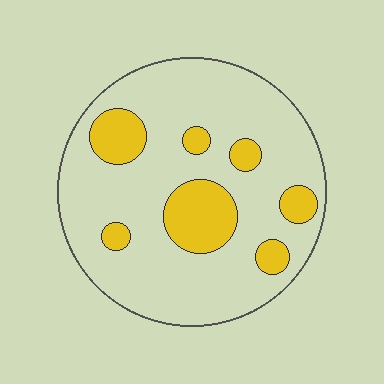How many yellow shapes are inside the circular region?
7.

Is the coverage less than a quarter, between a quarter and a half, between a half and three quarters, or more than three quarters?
Less than a quarter.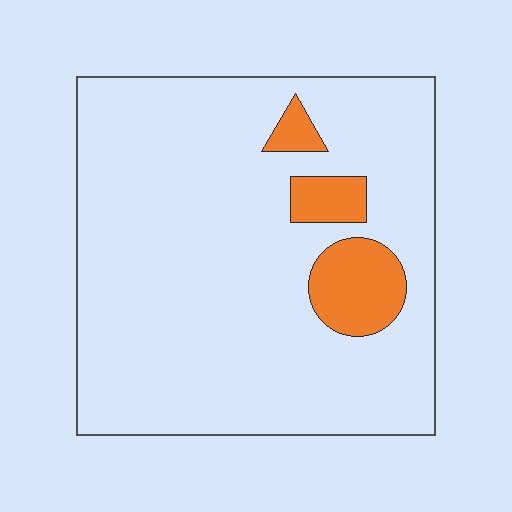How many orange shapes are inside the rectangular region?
3.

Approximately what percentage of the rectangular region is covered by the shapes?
Approximately 10%.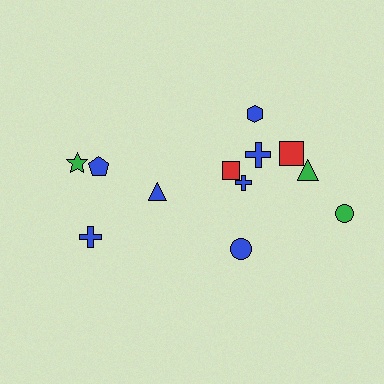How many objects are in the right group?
There are 7 objects.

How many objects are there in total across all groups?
There are 12 objects.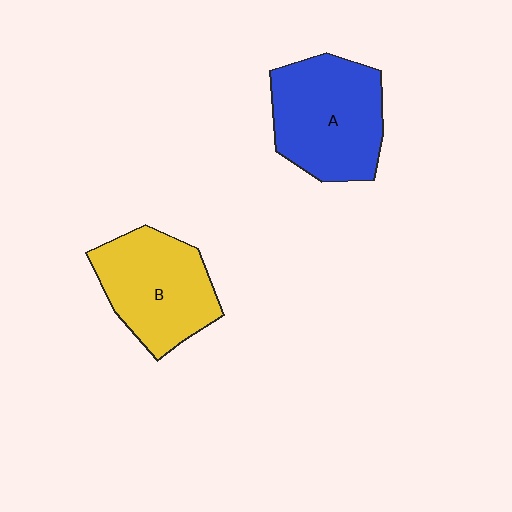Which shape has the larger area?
Shape A (blue).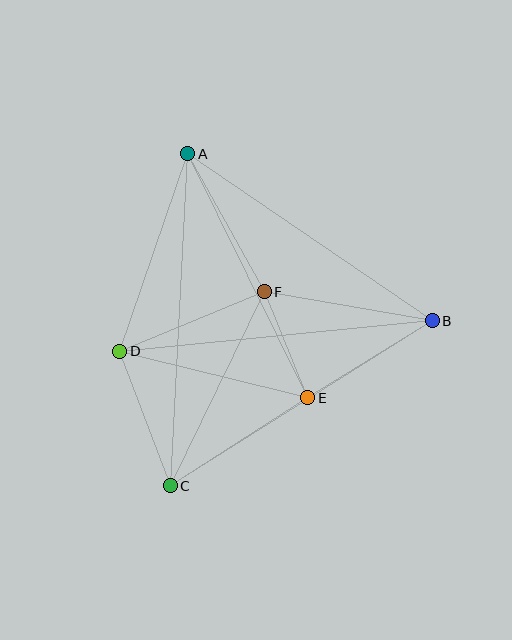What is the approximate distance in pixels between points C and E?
The distance between C and E is approximately 163 pixels.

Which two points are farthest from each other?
Points A and C are farthest from each other.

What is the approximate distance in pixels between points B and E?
The distance between B and E is approximately 146 pixels.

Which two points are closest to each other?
Points E and F are closest to each other.